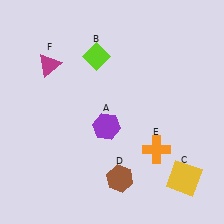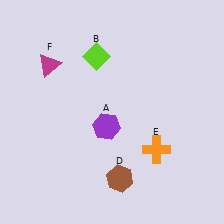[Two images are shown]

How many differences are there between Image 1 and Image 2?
There is 1 difference between the two images.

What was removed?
The yellow square (C) was removed in Image 2.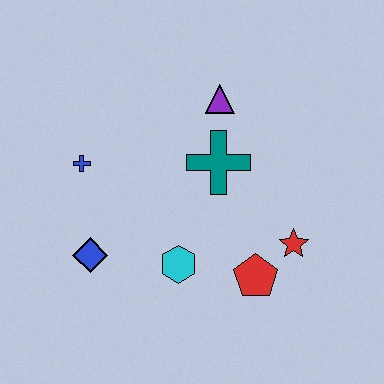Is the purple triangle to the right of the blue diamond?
Yes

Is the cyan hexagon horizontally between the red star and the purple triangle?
No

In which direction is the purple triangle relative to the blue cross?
The purple triangle is to the right of the blue cross.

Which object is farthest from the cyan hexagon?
The purple triangle is farthest from the cyan hexagon.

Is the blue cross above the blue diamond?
Yes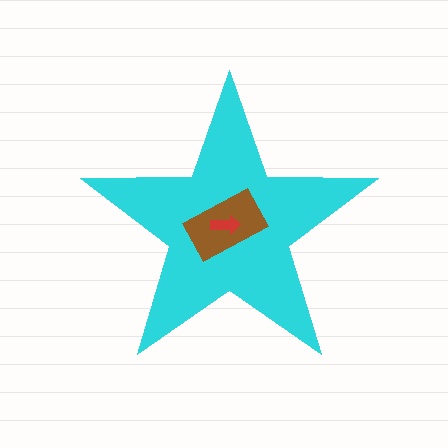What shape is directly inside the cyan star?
The brown rectangle.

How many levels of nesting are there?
3.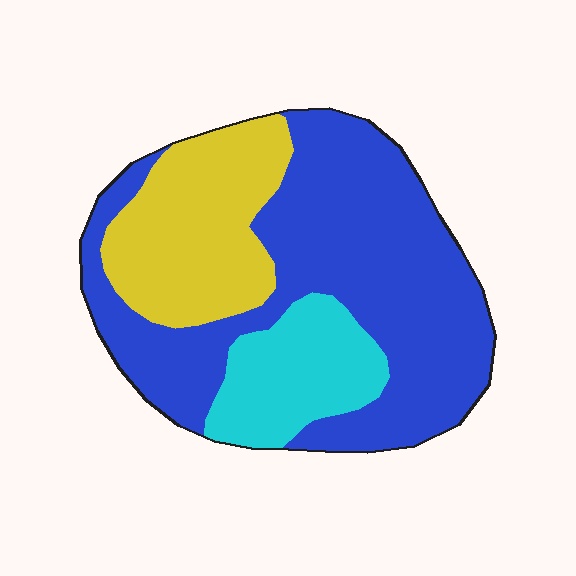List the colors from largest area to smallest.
From largest to smallest: blue, yellow, cyan.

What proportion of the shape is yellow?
Yellow covers around 25% of the shape.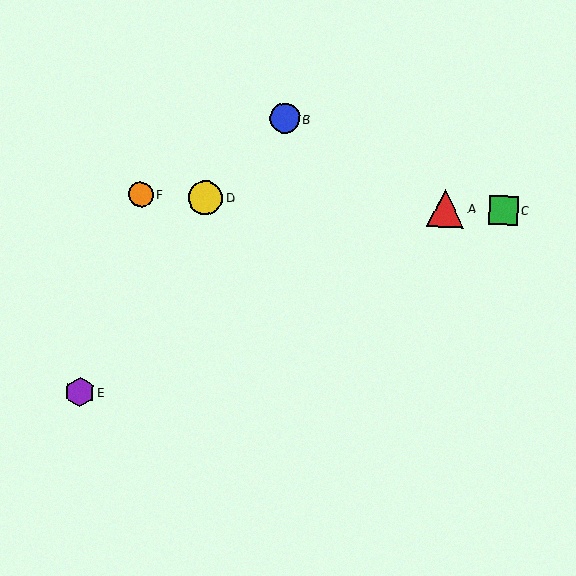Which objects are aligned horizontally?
Objects A, C, D, F are aligned horizontally.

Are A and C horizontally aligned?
Yes, both are at y≈208.